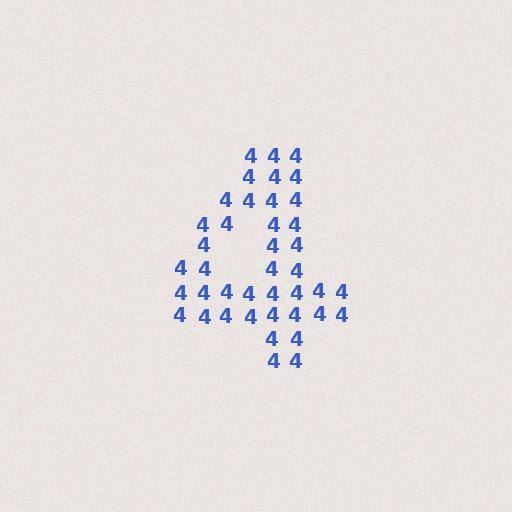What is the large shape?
The large shape is the digit 4.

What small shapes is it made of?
It is made of small digit 4's.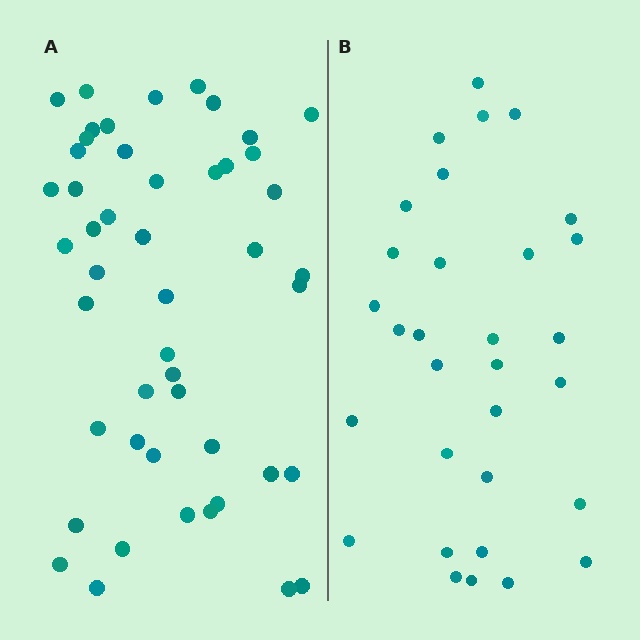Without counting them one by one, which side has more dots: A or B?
Region A (the left region) has more dots.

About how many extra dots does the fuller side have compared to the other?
Region A has approximately 15 more dots than region B.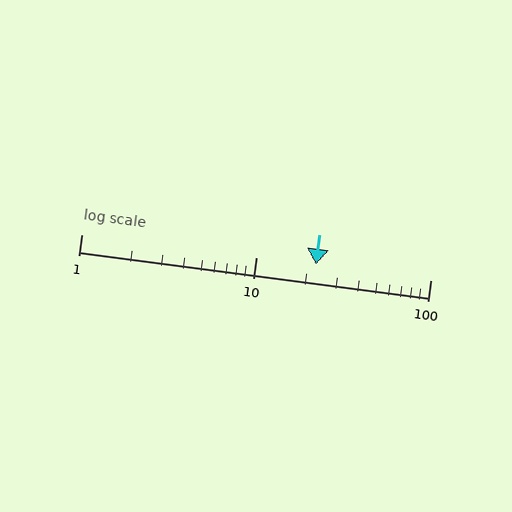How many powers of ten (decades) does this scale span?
The scale spans 2 decades, from 1 to 100.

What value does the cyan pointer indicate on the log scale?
The pointer indicates approximately 22.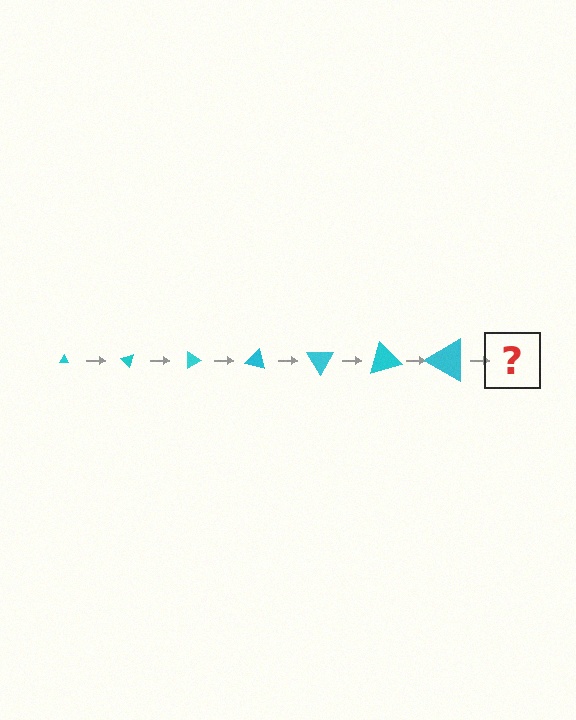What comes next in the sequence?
The next element should be a triangle, larger than the previous one and rotated 315 degrees from the start.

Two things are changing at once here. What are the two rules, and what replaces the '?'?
The two rules are that the triangle grows larger each step and it rotates 45 degrees each step. The '?' should be a triangle, larger than the previous one and rotated 315 degrees from the start.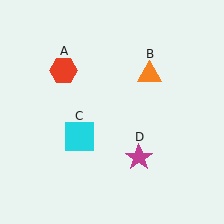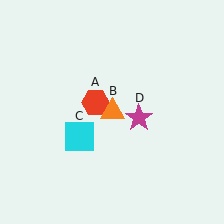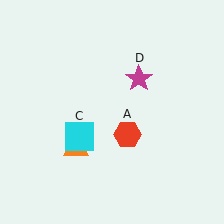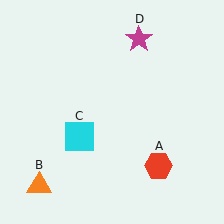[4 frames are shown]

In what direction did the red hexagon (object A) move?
The red hexagon (object A) moved down and to the right.